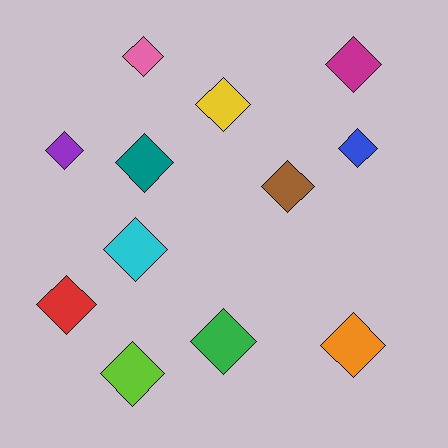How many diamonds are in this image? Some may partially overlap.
There are 12 diamonds.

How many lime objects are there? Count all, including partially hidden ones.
There is 1 lime object.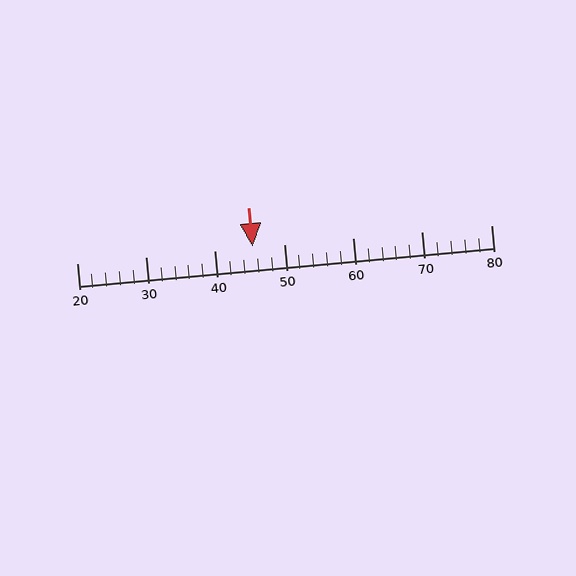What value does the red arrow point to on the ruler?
The red arrow points to approximately 45.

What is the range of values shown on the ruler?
The ruler shows values from 20 to 80.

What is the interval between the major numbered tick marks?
The major tick marks are spaced 10 units apart.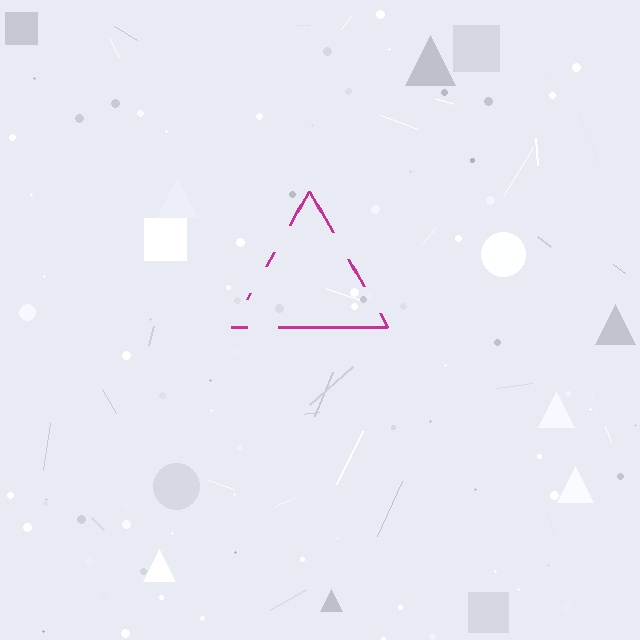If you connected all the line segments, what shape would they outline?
They would outline a triangle.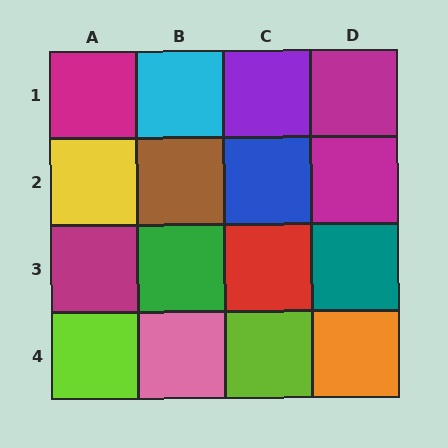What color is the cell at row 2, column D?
Magenta.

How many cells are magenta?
4 cells are magenta.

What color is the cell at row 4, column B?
Pink.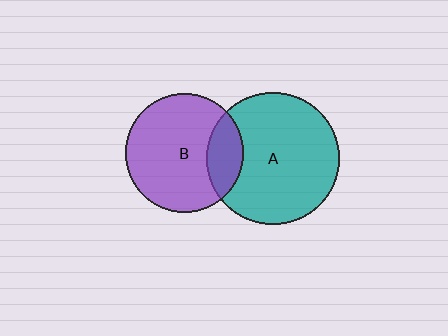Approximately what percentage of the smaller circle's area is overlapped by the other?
Approximately 20%.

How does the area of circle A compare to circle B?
Approximately 1.2 times.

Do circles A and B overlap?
Yes.